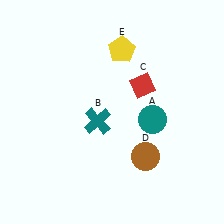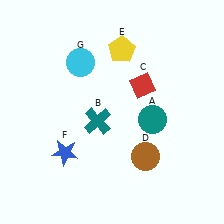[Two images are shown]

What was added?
A blue star (F), a cyan circle (G) were added in Image 2.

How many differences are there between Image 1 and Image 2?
There are 2 differences between the two images.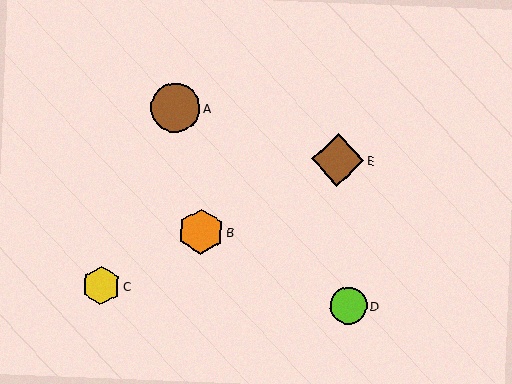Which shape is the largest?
The brown diamond (labeled E) is the largest.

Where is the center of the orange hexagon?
The center of the orange hexagon is at (201, 232).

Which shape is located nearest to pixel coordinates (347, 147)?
The brown diamond (labeled E) at (338, 160) is nearest to that location.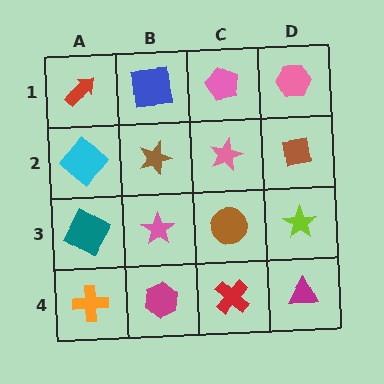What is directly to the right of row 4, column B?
A red cross.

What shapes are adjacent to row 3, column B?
A brown star (row 2, column B), a magenta hexagon (row 4, column B), a teal square (row 3, column A), a brown circle (row 3, column C).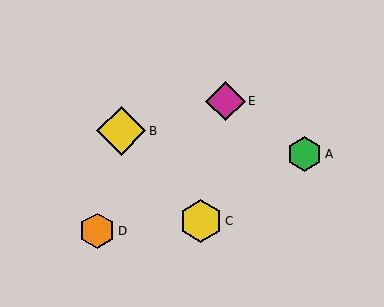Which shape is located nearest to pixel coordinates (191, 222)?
The yellow hexagon (labeled C) at (201, 221) is nearest to that location.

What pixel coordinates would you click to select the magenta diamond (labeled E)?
Click at (226, 101) to select the magenta diamond E.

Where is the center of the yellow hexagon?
The center of the yellow hexagon is at (201, 221).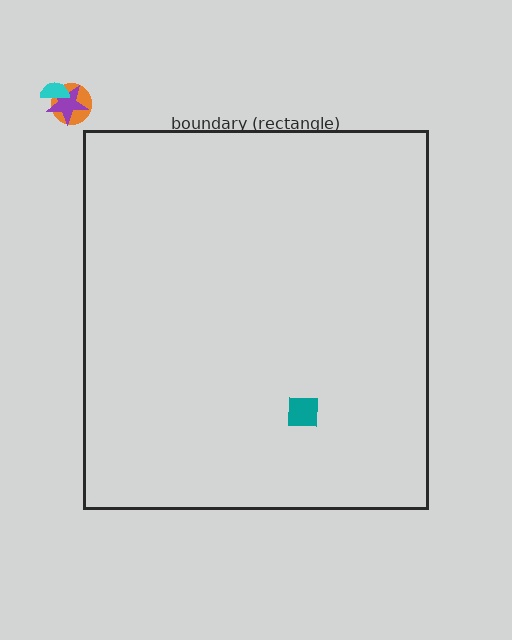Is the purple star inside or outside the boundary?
Outside.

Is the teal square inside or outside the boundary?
Inside.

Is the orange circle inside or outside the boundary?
Outside.